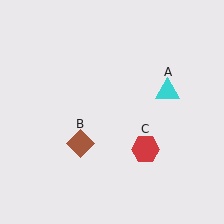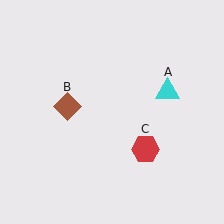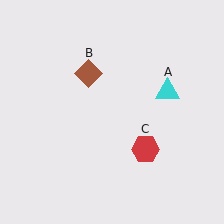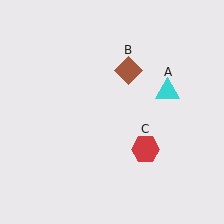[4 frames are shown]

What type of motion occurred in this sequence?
The brown diamond (object B) rotated clockwise around the center of the scene.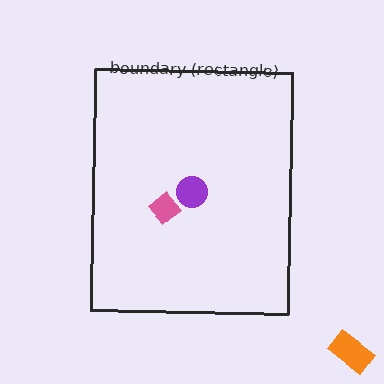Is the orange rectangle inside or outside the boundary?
Outside.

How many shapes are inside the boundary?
2 inside, 1 outside.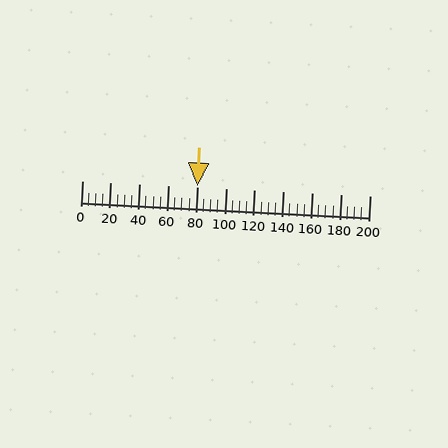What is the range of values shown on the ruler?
The ruler shows values from 0 to 200.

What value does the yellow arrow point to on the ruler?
The yellow arrow points to approximately 80.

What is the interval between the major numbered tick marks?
The major tick marks are spaced 20 units apart.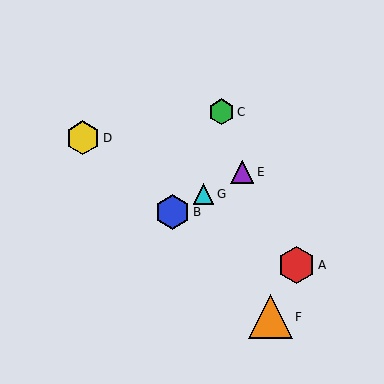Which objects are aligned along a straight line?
Objects B, E, G are aligned along a straight line.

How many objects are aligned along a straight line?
3 objects (B, E, G) are aligned along a straight line.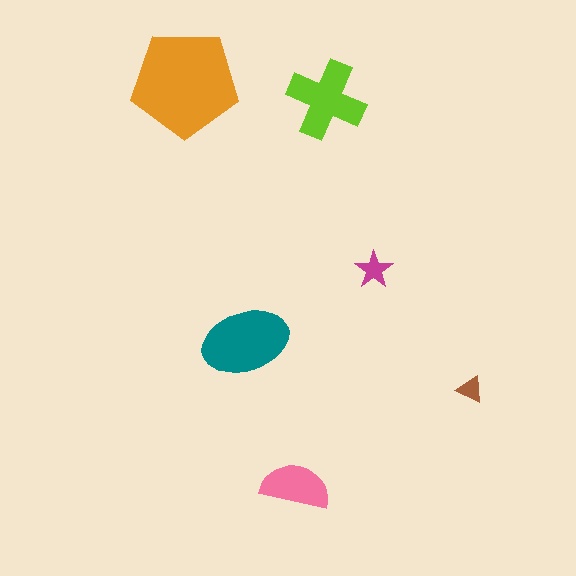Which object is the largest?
The orange pentagon.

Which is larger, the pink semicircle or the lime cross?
The lime cross.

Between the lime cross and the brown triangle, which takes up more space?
The lime cross.